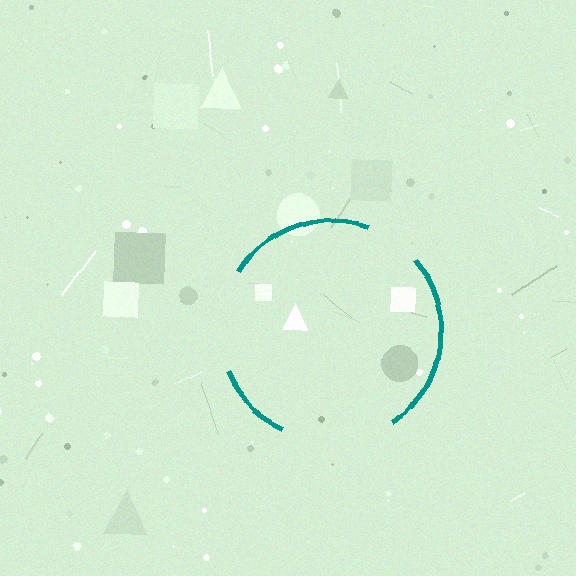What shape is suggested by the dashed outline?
The dashed outline suggests a circle.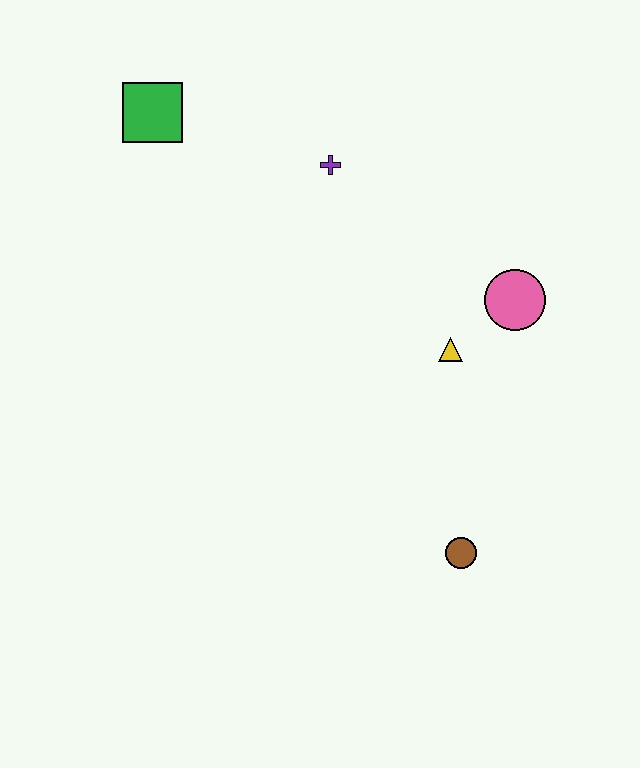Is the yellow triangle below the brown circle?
No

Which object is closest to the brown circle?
The yellow triangle is closest to the brown circle.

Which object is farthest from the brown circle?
The green square is farthest from the brown circle.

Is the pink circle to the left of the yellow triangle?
No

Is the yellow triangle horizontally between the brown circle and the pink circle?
No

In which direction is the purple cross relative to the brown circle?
The purple cross is above the brown circle.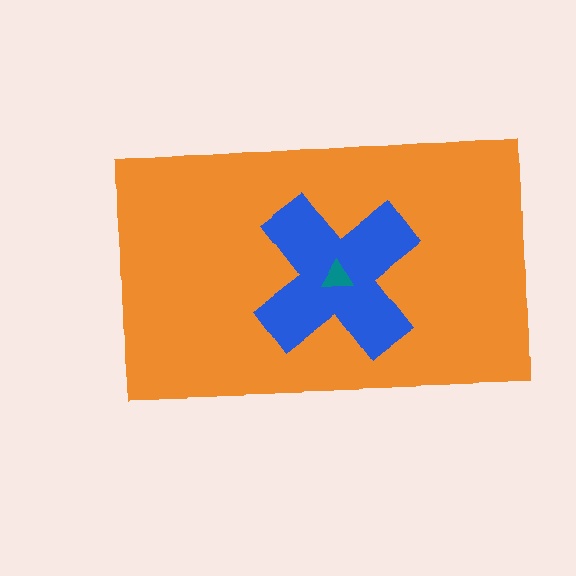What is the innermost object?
The teal triangle.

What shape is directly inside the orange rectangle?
The blue cross.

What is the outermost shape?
The orange rectangle.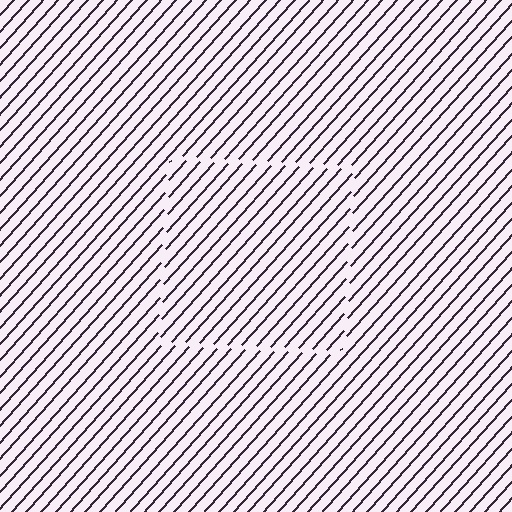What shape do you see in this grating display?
An illusory square. The interior of the shape contains the same grating, shifted by half a period — the contour is defined by the phase discontinuity where line-ends from the inner and outer gratings abut.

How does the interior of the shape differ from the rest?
The interior of the shape contains the same grating, shifted by half a period — the contour is defined by the phase discontinuity where line-ends from the inner and outer gratings abut.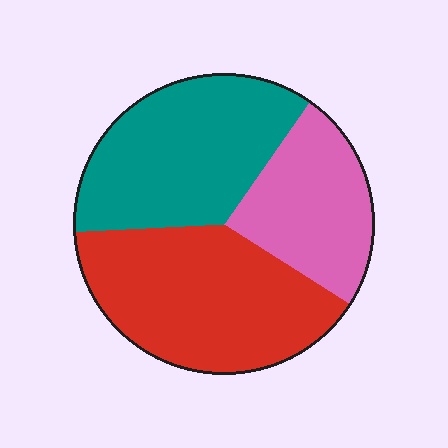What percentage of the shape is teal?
Teal covers 36% of the shape.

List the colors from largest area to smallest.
From largest to smallest: red, teal, pink.